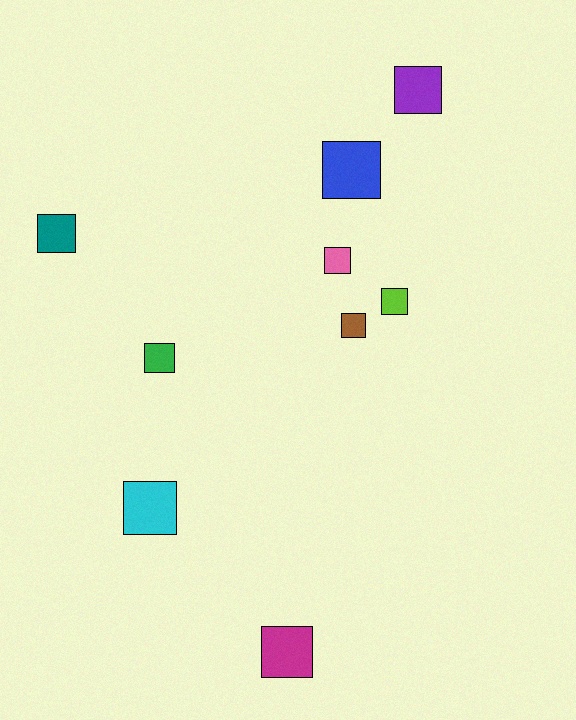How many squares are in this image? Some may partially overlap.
There are 9 squares.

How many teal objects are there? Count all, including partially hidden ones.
There is 1 teal object.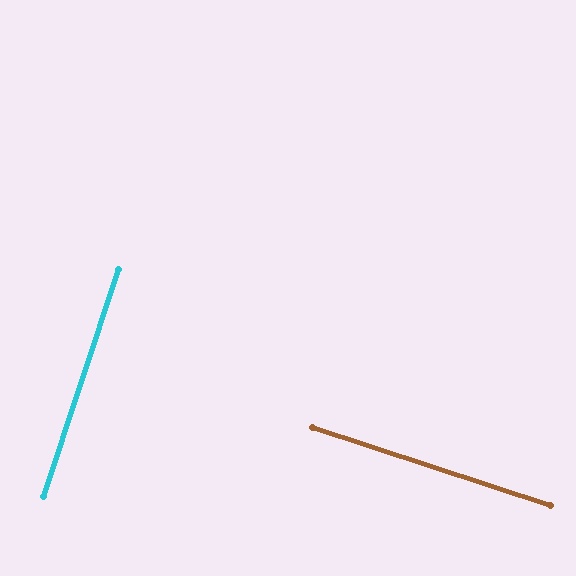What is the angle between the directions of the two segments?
Approximately 90 degrees.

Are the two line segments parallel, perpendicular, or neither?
Perpendicular — they meet at approximately 90°.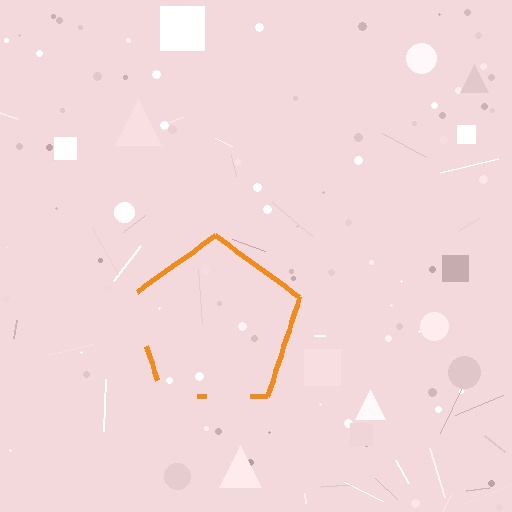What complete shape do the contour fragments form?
The contour fragments form a pentagon.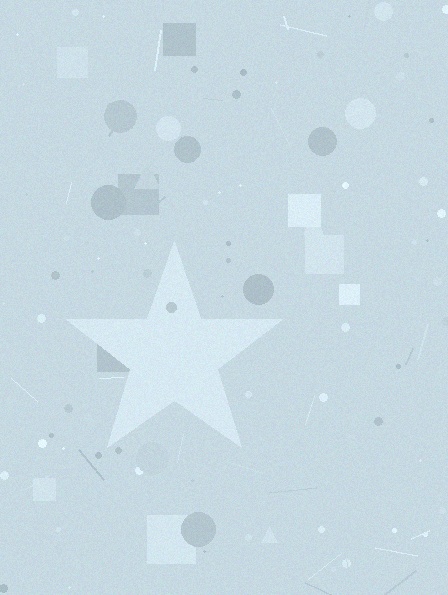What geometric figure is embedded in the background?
A star is embedded in the background.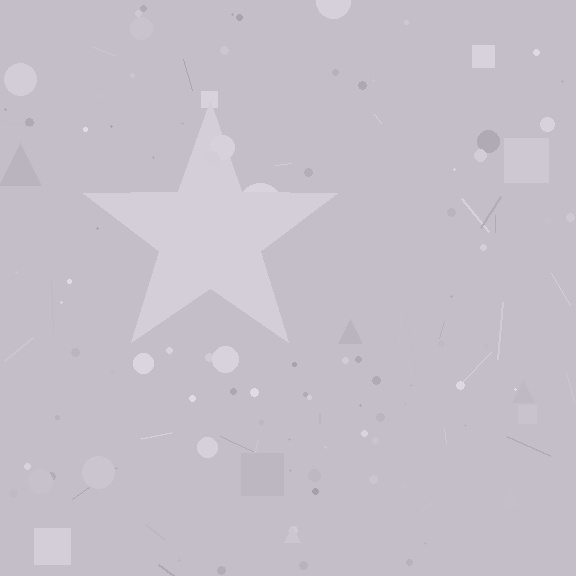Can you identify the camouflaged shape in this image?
The camouflaged shape is a star.